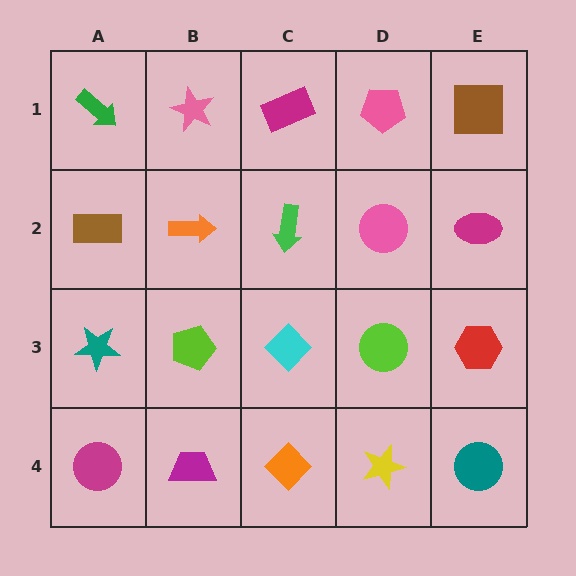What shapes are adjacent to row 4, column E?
A red hexagon (row 3, column E), a yellow star (row 4, column D).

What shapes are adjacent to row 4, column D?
A lime circle (row 3, column D), an orange diamond (row 4, column C), a teal circle (row 4, column E).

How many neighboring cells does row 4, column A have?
2.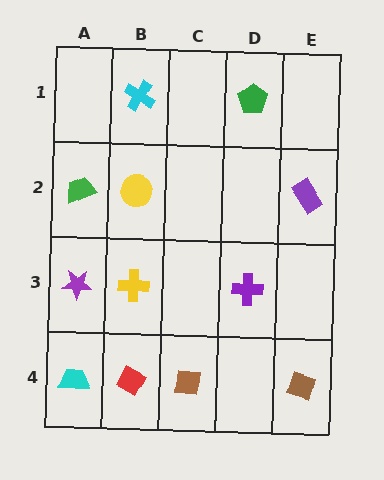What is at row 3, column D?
A purple cross.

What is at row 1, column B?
A cyan cross.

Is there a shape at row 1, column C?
No, that cell is empty.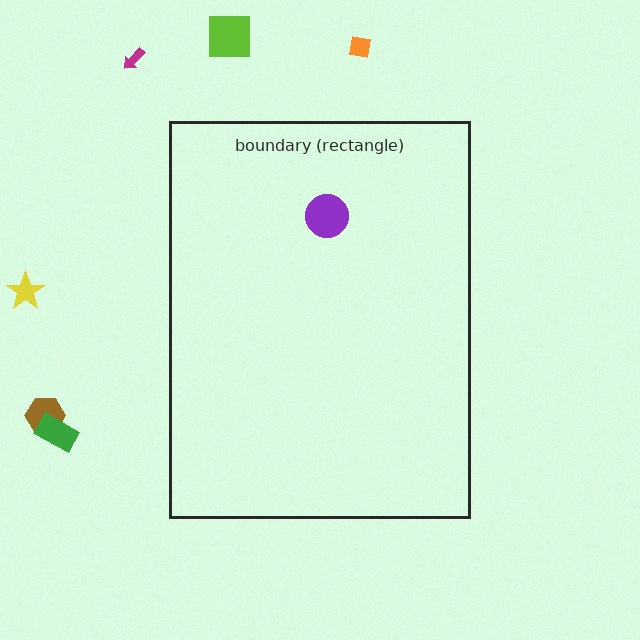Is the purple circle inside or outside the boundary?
Inside.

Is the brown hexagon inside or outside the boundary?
Outside.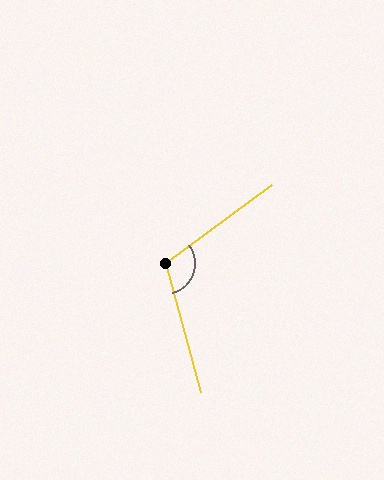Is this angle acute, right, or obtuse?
It is obtuse.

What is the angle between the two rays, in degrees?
Approximately 111 degrees.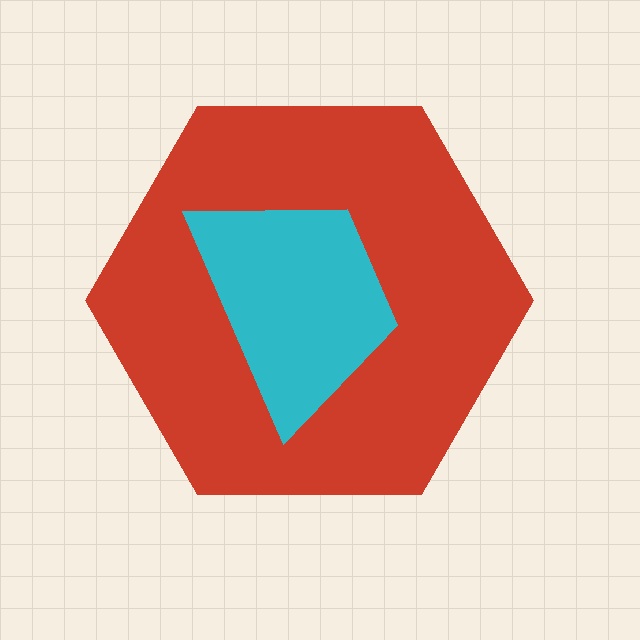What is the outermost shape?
The red hexagon.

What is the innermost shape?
The cyan trapezoid.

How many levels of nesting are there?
2.